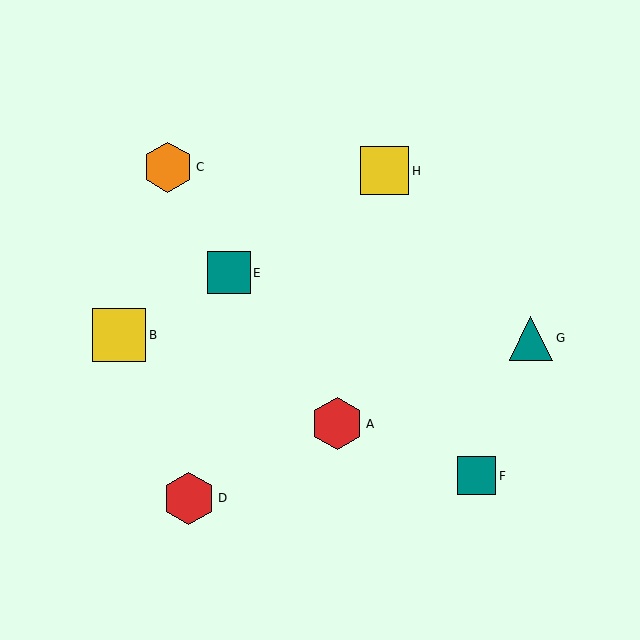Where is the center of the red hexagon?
The center of the red hexagon is at (189, 498).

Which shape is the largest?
The yellow square (labeled B) is the largest.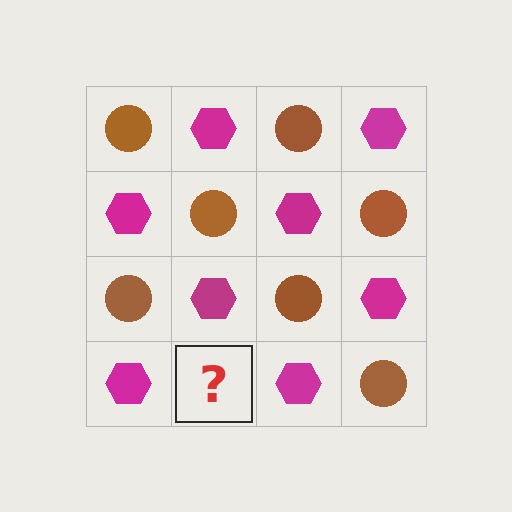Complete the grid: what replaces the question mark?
The question mark should be replaced with a brown circle.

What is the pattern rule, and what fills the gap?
The rule is that it alternates brown circle and magenta hexagon in a checkerboard pattern. The gap should be filled with a brown circle.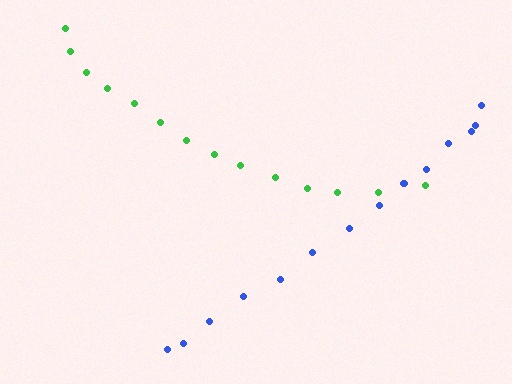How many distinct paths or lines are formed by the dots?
There are 2 distinct paths.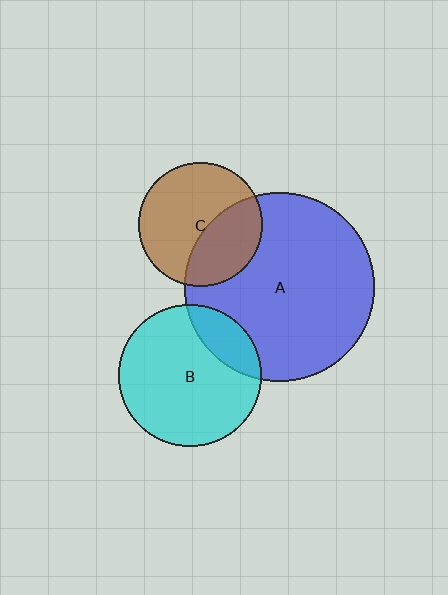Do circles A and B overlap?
Yes.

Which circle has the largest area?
Circle A (blue).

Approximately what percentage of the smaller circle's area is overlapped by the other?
Approximately 20%.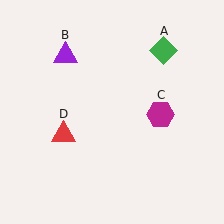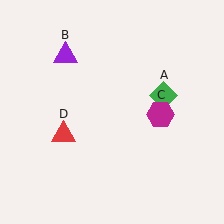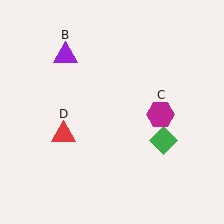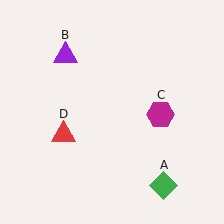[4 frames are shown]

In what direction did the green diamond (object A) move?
The green diamond (object A) moved down.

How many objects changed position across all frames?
1 object changed position: green diamond (object A).